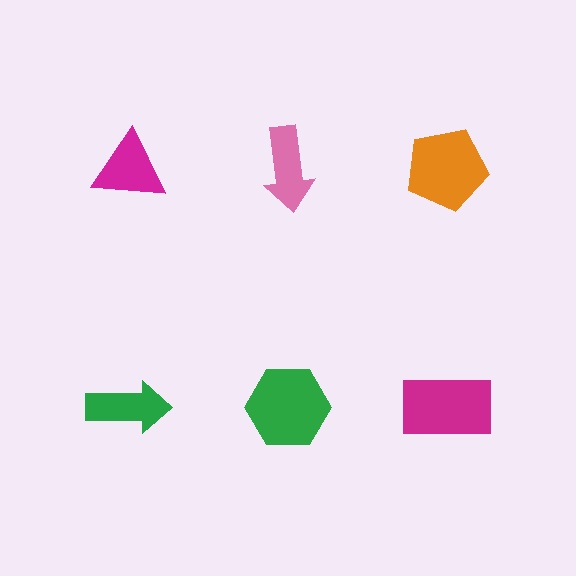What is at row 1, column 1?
A magenta triangle.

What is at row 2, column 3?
A magenta rectangle.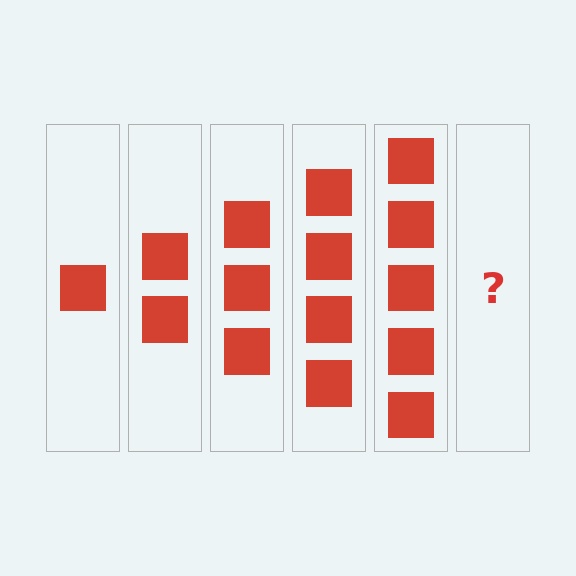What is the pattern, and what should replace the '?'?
The pattern is that each step adds one more square. The '?' should be 6 squares.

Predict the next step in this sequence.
The next step is 6 squares.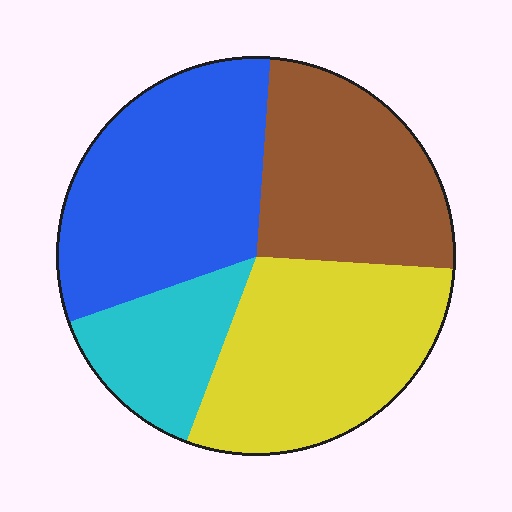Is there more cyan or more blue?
Blue.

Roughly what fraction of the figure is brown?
Brown takes up between a sixth and a third of the figure.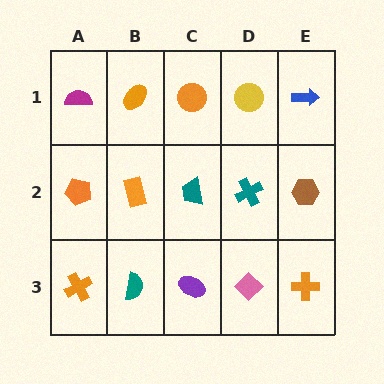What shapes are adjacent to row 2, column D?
A yellow circle (row 1, column D), a pink diamond (row 3, column D), a teal trapezoid (row 2, column C), a brown hexagon (row 2, column E).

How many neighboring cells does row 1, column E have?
2.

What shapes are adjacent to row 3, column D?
A teal cross (row 2, column D), a purple ellipse (row 3, column C), an orange cross (row 3, column E).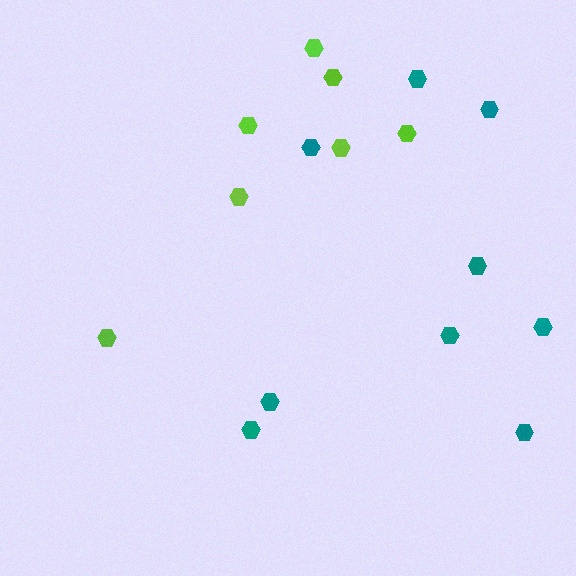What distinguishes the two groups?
There are 2 groups: one group of teal hexagons (9) and one group of lime hexagons (7).